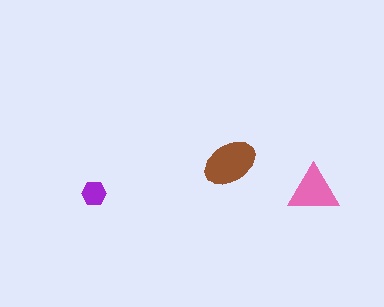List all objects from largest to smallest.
The brown ellipse, the pink triangle, the purple hexagon.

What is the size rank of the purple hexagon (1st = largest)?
3rd.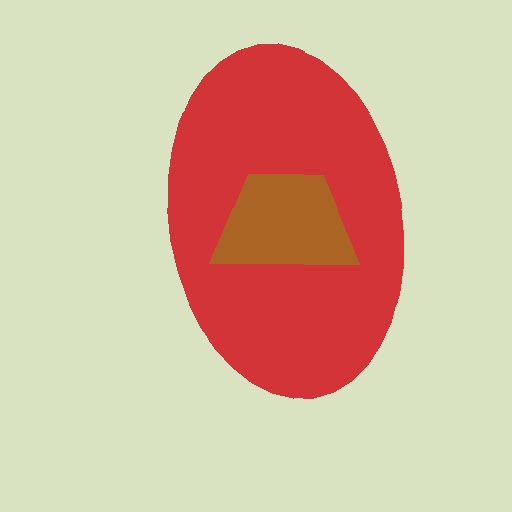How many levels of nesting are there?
2.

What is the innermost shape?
The brown trapezoid.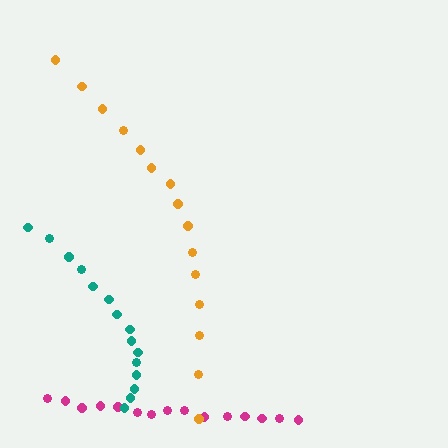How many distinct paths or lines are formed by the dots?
There are 3 distinct paths.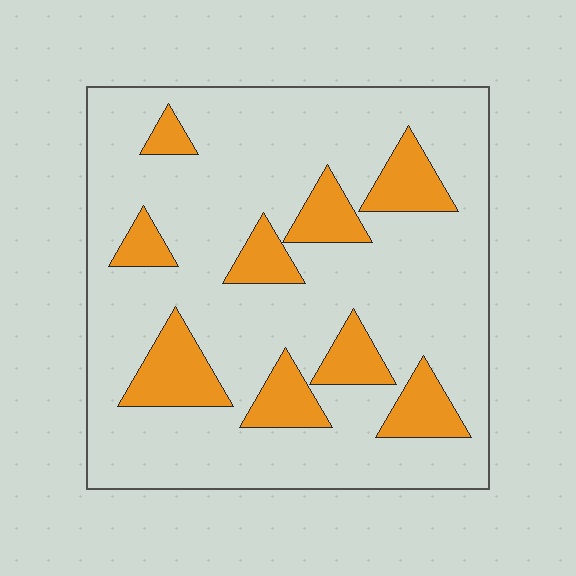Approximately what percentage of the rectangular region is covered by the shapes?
Approximately 20%.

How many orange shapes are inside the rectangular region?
9.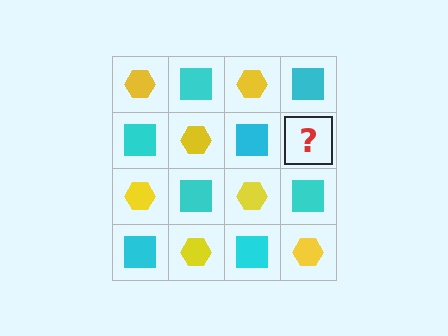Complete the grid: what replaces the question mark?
The question mark should be replaced with a yellow hexagon.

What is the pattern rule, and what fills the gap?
The rule is that it alternates yellow hexagon and cyan square in a checkerboard pattern. The gap should be filled with a yellow hexagon.